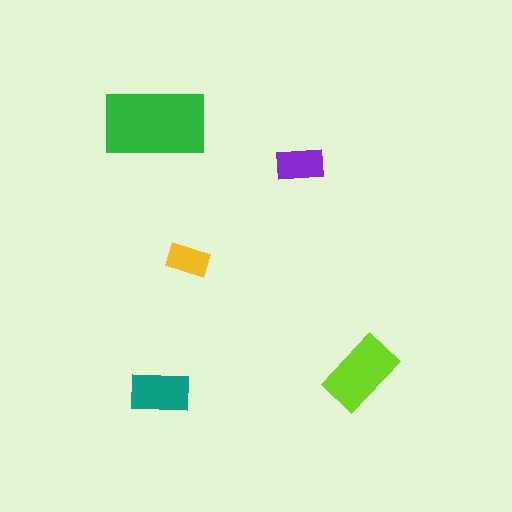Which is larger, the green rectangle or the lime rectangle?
The green one.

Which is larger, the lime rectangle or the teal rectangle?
The lime one.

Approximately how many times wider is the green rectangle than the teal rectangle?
About 1.5 times wider.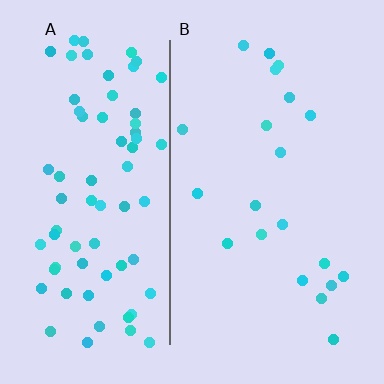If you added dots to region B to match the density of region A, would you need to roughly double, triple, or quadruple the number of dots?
Approximately quadruple.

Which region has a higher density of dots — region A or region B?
A (the left).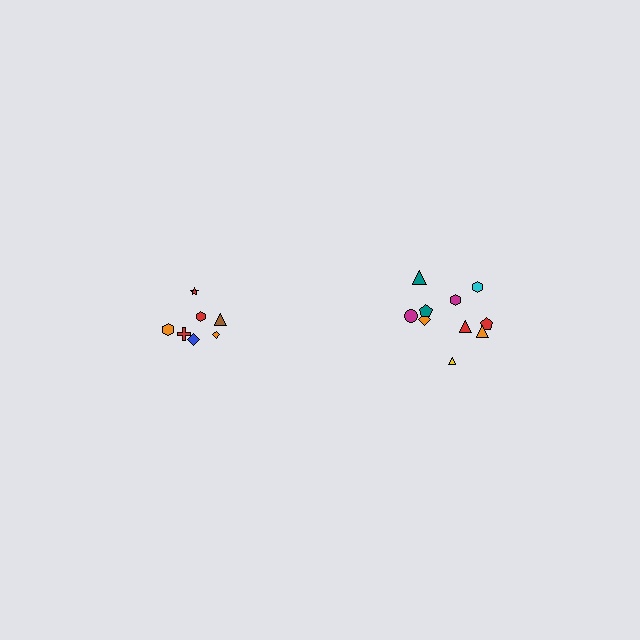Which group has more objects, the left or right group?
The right group.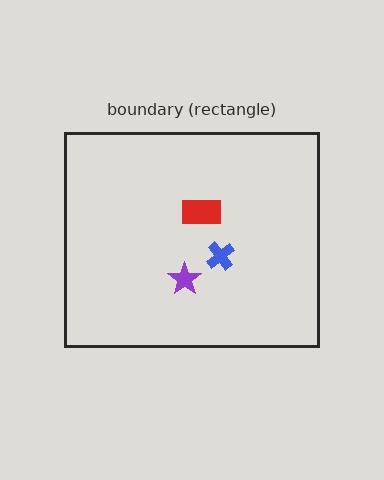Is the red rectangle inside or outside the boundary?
Inside.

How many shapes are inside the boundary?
3 inside, 0 outside.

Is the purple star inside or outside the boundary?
Inside.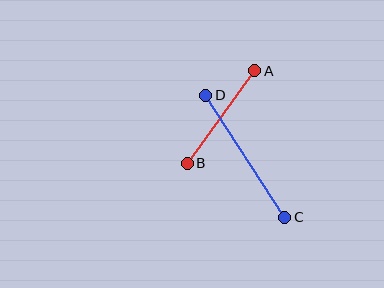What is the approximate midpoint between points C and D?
The midpoint is at approximately (245, 156) pixels.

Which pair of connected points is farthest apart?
Points C and D are farthest apart.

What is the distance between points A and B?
The distance is approximately 115 pixels.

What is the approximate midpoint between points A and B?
The midpoint is at approximately (221, 117) pixels.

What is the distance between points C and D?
The distance is approximately 145 pixels.